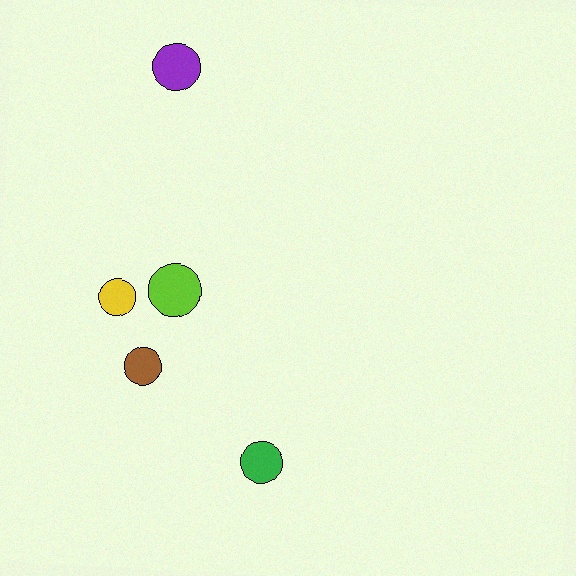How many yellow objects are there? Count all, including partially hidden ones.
There is 1 yellow object.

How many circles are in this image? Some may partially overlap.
There are 5 circles.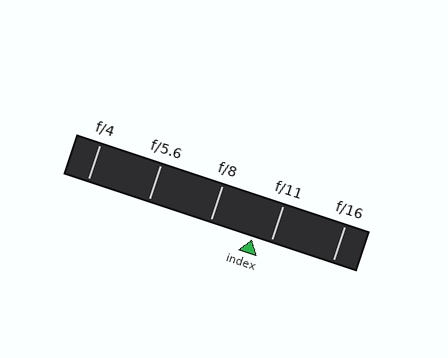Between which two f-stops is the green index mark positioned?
The index mark is between f/8 and f/11.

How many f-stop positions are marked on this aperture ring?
There are 5 f-stop positions marked.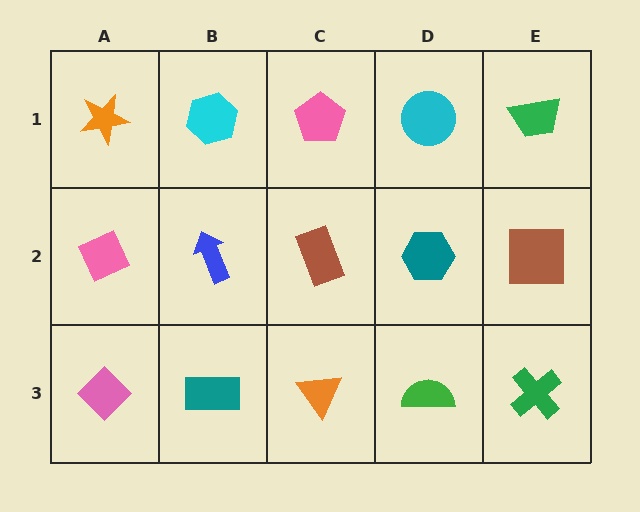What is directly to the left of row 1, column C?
A cyan hexagon.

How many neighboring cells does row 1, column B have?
3.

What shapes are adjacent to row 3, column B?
A blue arrow (row 2, column B), a pink diamond (row 3, column A), an orange triangle (row 3, column C).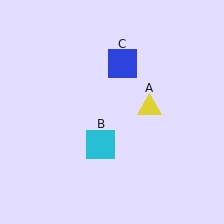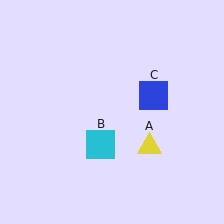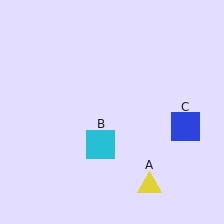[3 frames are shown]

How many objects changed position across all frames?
2 objects changed position: yellow triangle (object A), blue square (object C).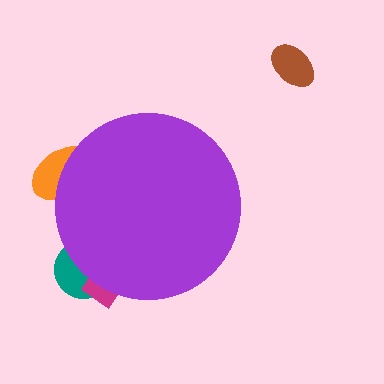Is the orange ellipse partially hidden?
Yes, the orange ellipse is partially hidden behind the purple circle.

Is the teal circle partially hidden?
Yes, the teal circle is partially hidden behind the purple circle.